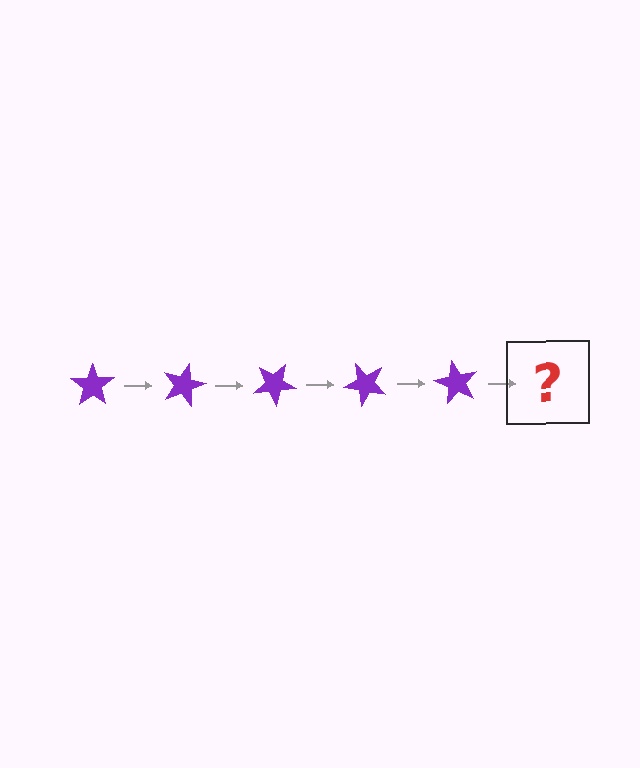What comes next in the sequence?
The next element should be a purple star rotated 75 degrees.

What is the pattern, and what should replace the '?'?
The pattern is that the star rotates 15 degrees each step. The '?' should be a purple star rotated 75 degrees.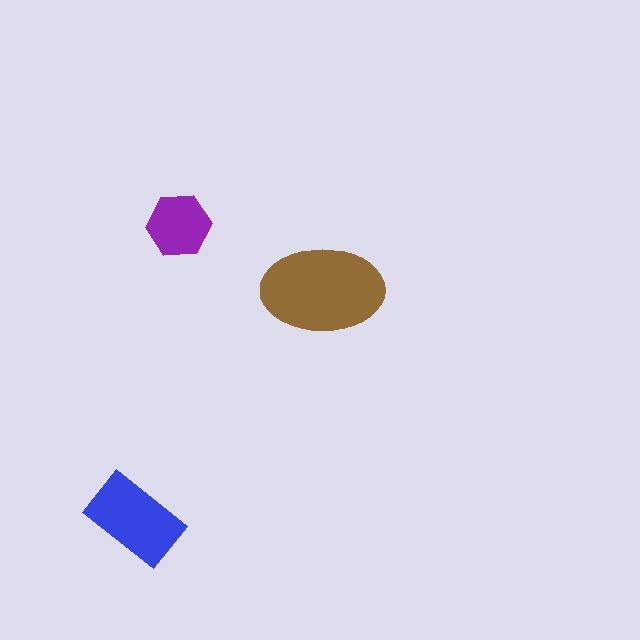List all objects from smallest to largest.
The purple hexagon, the blue rectangle, the brown ellipse.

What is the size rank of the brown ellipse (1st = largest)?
1st.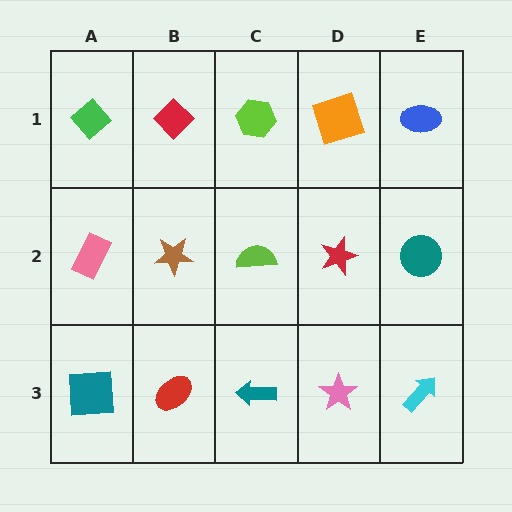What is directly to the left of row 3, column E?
A pink star.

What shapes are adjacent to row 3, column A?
A pink rectangle (row 2, column A), a red ellipse (row 3, column B).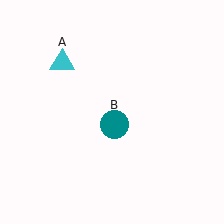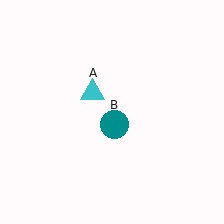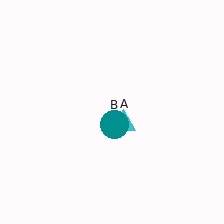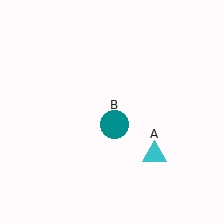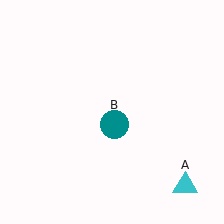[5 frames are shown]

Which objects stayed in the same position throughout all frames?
Teal circle (object B) remained stationary.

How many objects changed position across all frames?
1 object changed position: cyan triangle (object A).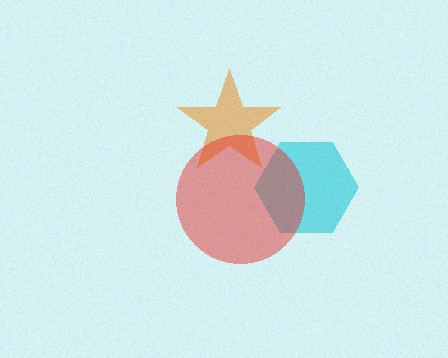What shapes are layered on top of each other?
The layered shapes are: an orange star, a cyan hexagon, a red circle.